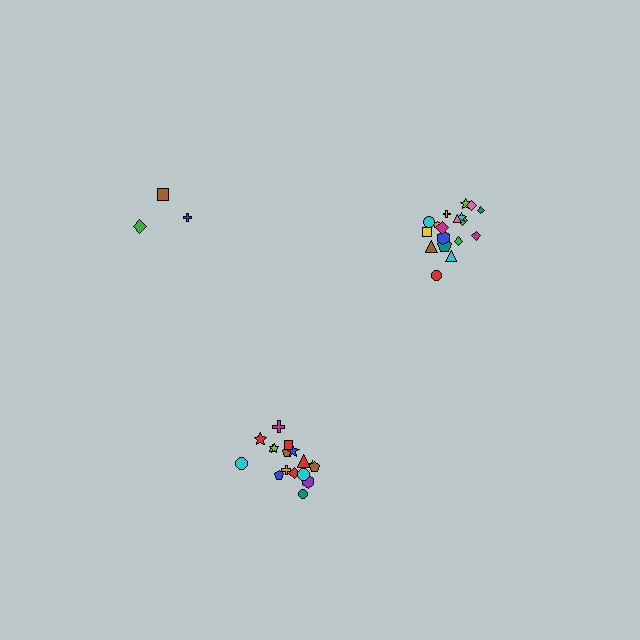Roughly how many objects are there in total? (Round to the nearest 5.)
Roughly 40 objects in total.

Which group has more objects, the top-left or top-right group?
The top-right group.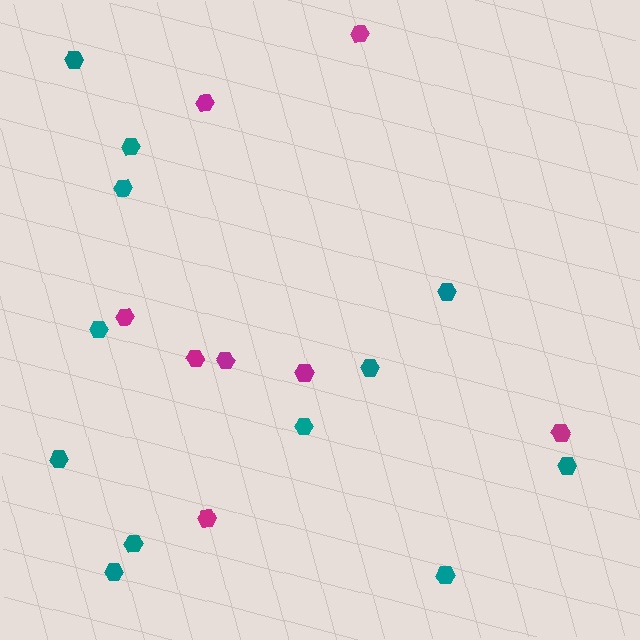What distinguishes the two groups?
There are 2 groups: one group of magenta hexagons (8) and one group of teal hexagons (12).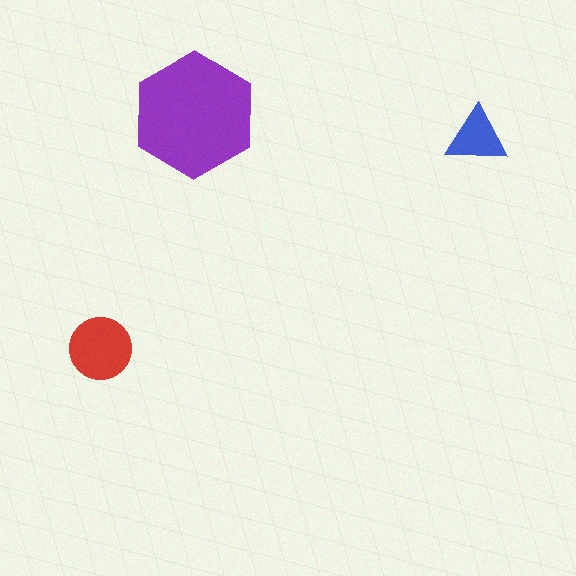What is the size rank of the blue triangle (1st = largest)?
3rd.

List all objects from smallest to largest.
The blue triangle, the red circle, the purple hexagon.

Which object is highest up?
The purple hexagon is topmost.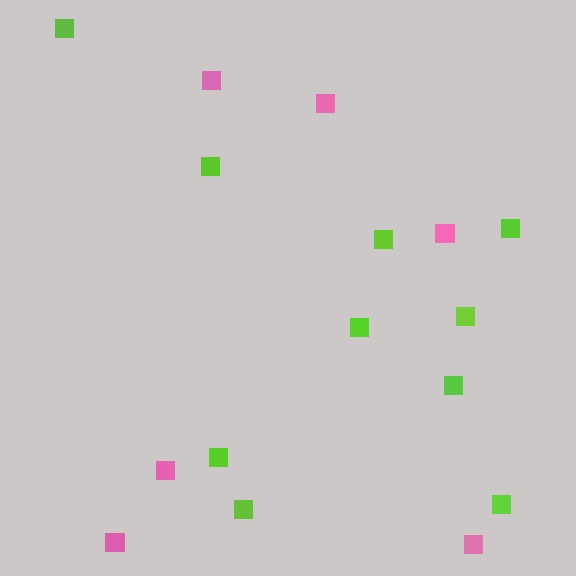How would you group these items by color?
There are 2 groups: one group of pink squares (6) and one group of lime squares (10).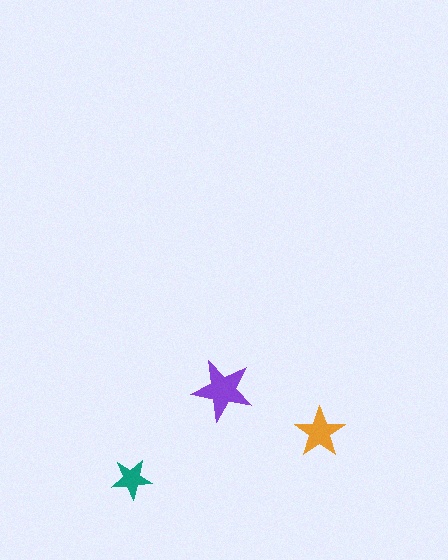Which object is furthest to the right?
The orange star is rightmost.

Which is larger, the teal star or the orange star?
The orange one.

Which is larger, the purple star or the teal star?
The purple one.